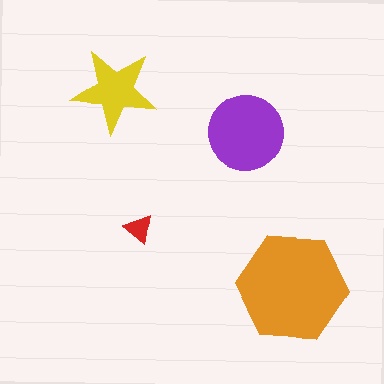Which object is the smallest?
The red triangle.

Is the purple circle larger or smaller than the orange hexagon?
Smaller.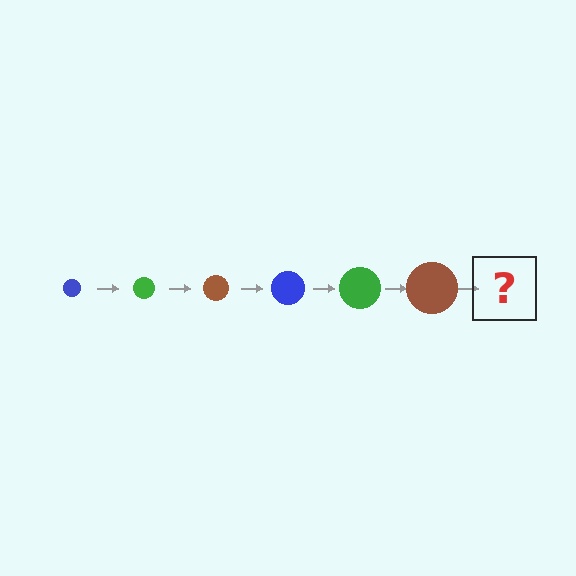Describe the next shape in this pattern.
It should be a blue circle, larger than the previous one.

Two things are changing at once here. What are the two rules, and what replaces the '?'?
The two rules are that the circle grows larger each step and the color cycles through blue, green, and brown. The '?' should be a blue circle, larger than the previous one.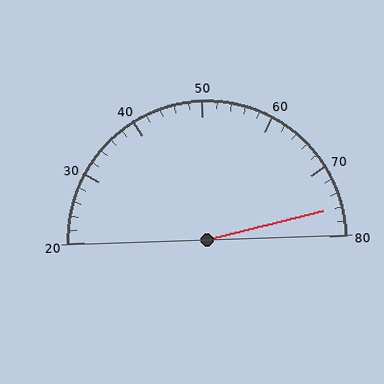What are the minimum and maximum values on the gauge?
The gauge ranges from 20 to 80.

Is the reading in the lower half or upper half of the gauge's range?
The reading is in the upper half of the range (20 to 80).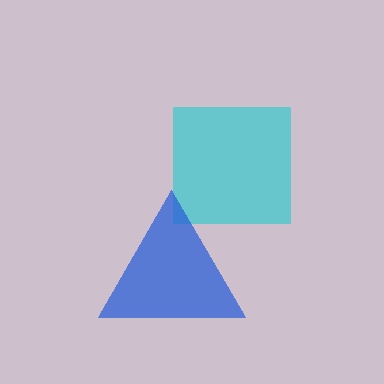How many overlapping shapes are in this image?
There are 2 overlapping shapes in the image.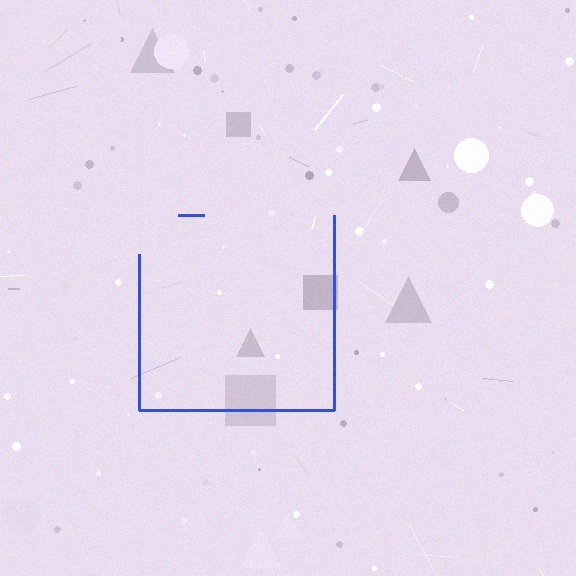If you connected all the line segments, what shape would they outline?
They would outline a square.